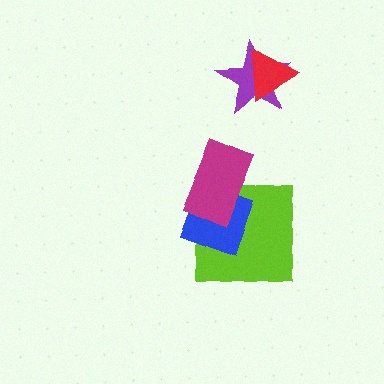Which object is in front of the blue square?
The magenta rectangle is in front of the blue square.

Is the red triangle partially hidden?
No, no other shape covers it.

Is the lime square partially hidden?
Yes, it is partially covered by another shape.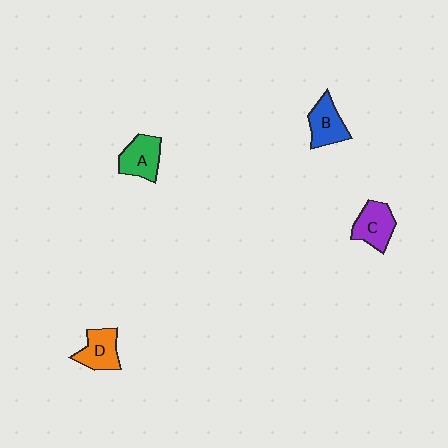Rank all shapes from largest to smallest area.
From largest to smallest: A (green), C (purple), B (blue), D (orange).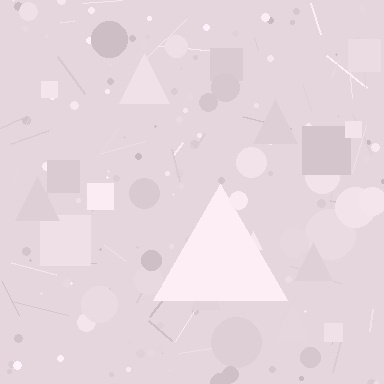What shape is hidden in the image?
A triangle is hidden in the image.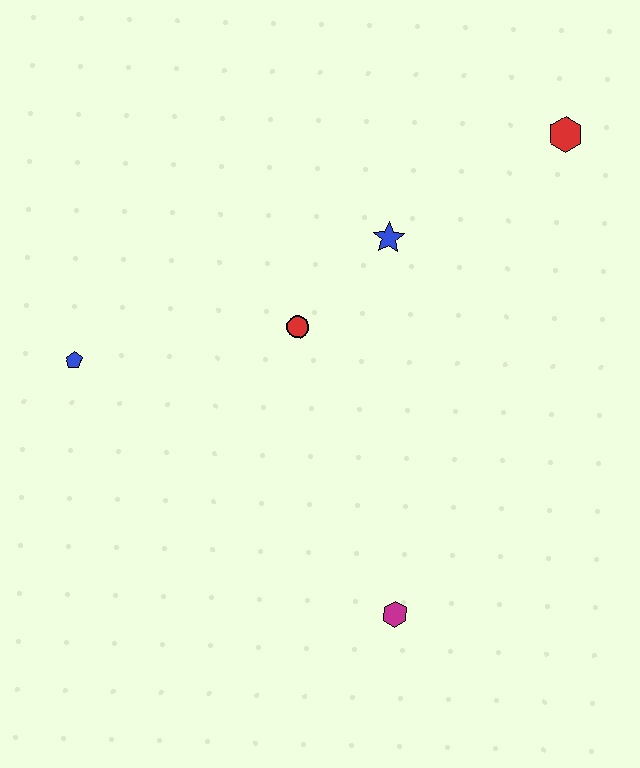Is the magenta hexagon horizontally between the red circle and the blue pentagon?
No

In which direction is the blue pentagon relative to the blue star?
The blue pentagon is to the left of the blue star.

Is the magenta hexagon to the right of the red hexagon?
No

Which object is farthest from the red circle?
The red hexagon is farthest from the red circle.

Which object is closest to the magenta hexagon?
The red circle is closest to the magenta hexagon.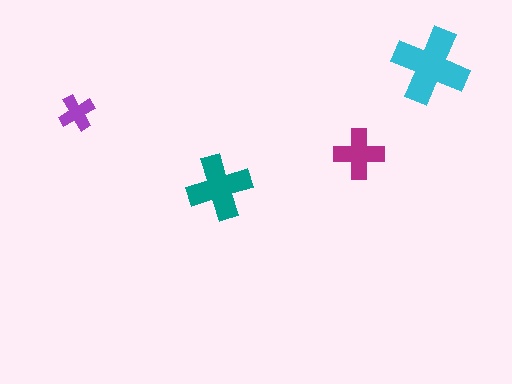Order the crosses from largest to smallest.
the cyan one, the teal one, the magenta one, the purple one.